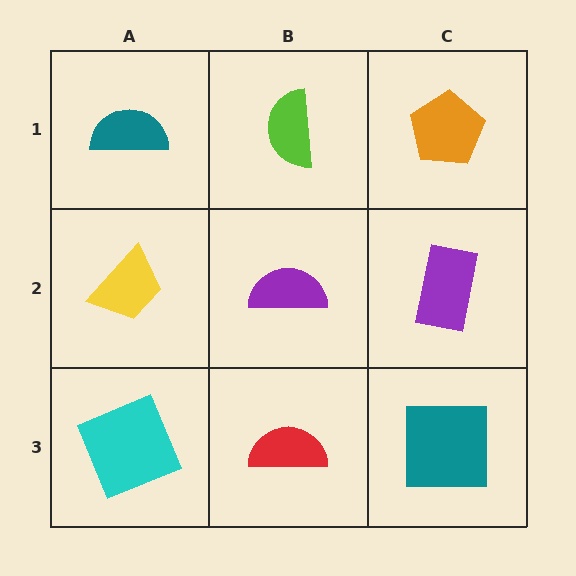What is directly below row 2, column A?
A cyan square.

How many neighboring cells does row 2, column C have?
3.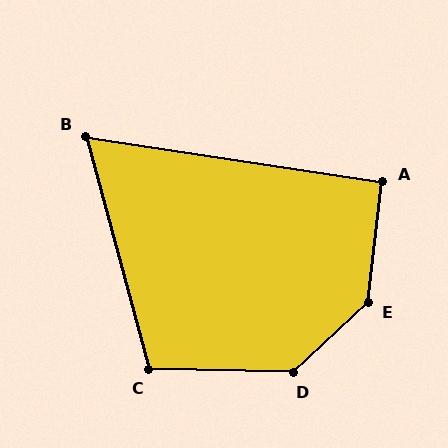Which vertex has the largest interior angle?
E, at approximately 140 degrees.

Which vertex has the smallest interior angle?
B, at approximately 66 degrees.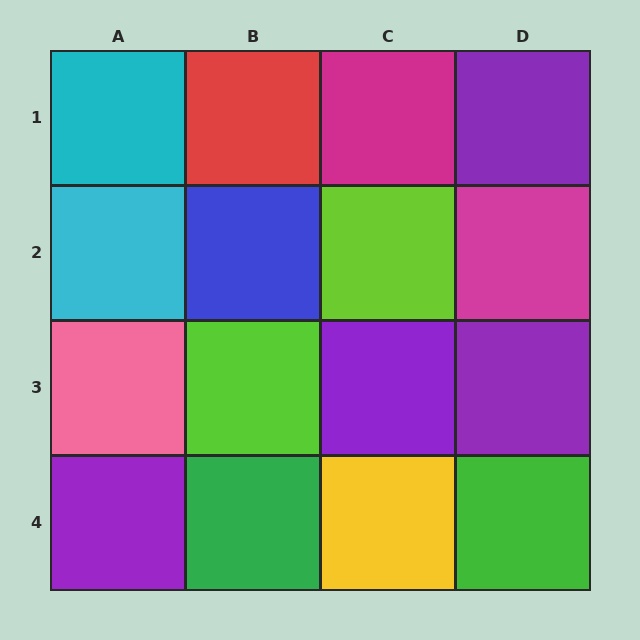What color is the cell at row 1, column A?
Cyan.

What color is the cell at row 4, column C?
Yellow.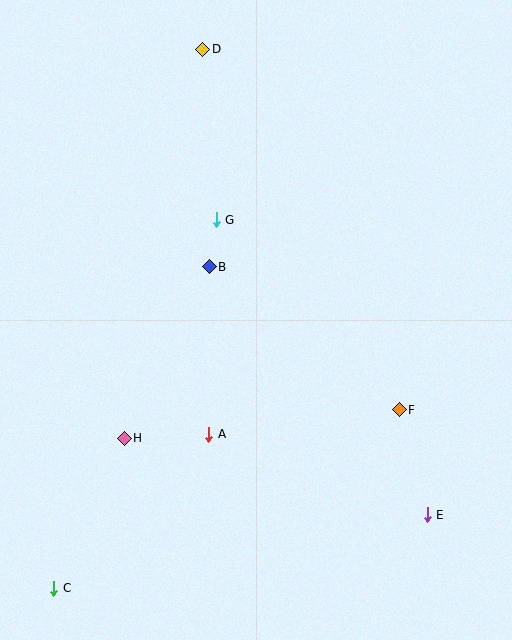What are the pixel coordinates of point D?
Point D is at (203, 49).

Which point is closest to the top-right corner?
Point D is closest to the top-right corner.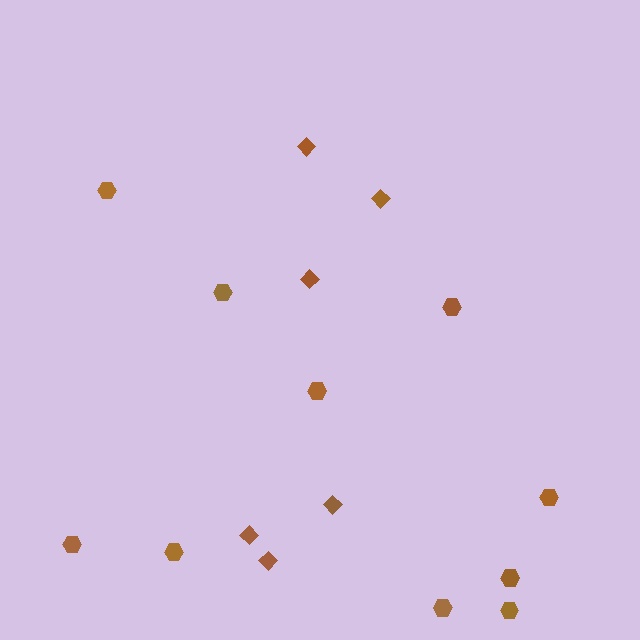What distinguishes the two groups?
There are 2 groups: one group of hexagons (10) and one group of diamonds (6).